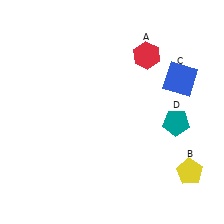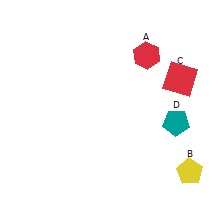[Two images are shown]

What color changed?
The square (C) changed from blue in Image 1 to red in Image 2.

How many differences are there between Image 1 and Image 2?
There is 1 difference between the two images.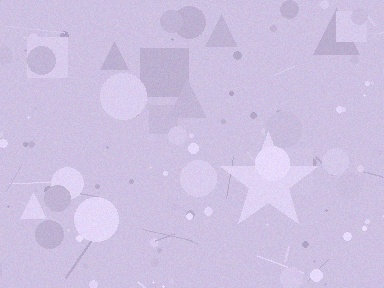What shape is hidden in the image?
A star is hidden in the image.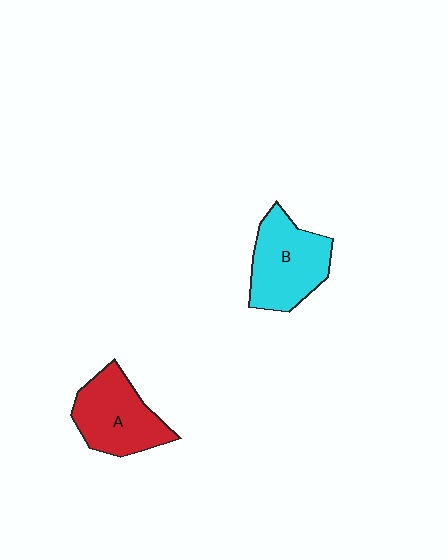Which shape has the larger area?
Shape B (cyan).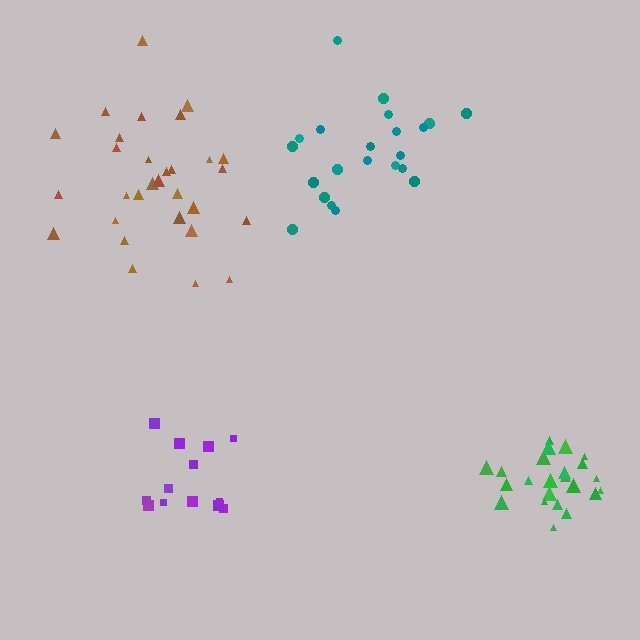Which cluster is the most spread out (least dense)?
Purple.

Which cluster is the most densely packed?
Green.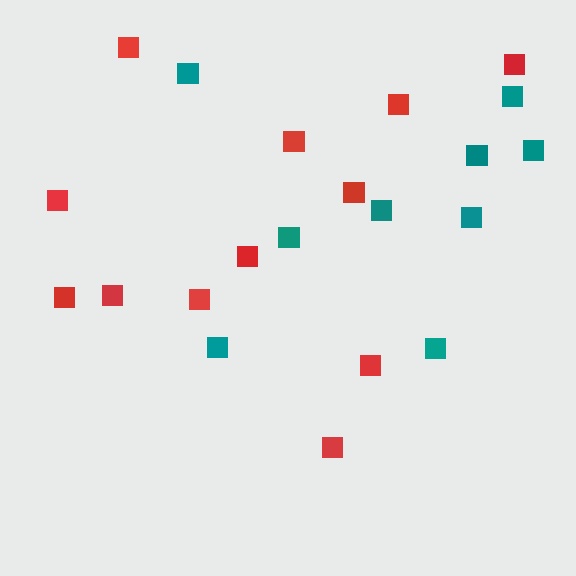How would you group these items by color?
There are 2 groups: one group of teal squares (9) and one group of red squares (12).